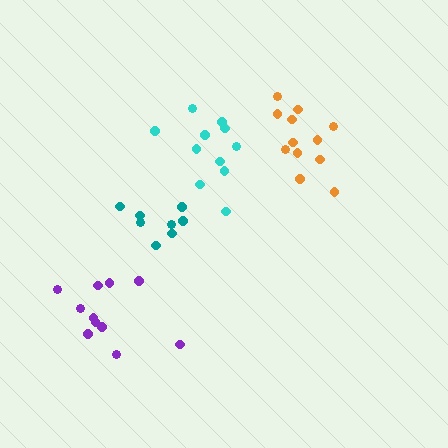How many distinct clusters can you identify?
There are 4 distinct clusters.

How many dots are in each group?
Group 1: 11 dots, Group 2: 11 dots, Group 3: 12 dots, Group 4: 8 dots (42 total).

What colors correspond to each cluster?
The clusters are colored: purple, cyan, orange, teal.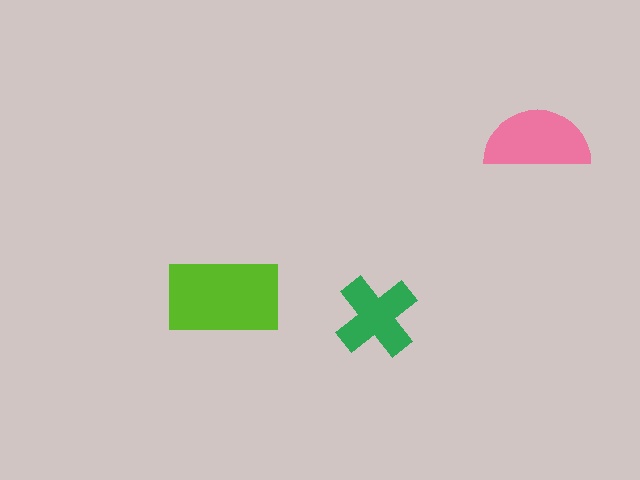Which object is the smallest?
The green cross.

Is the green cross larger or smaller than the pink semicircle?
Smaller.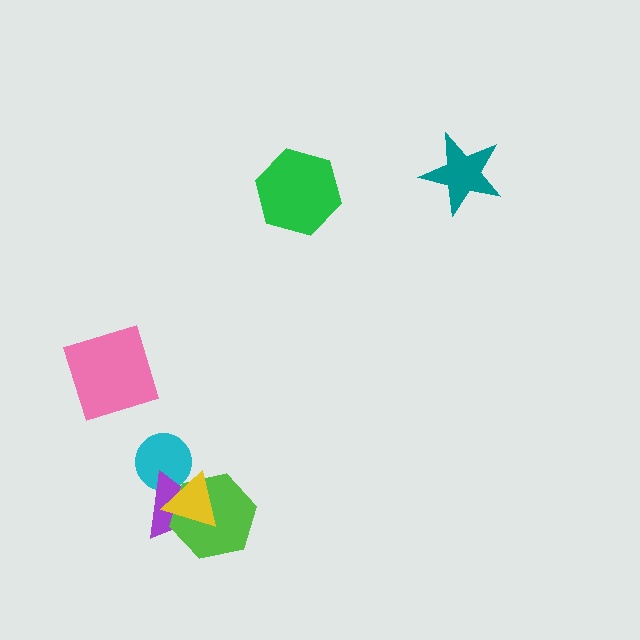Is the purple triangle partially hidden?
Yes, it is partially covered by another shape.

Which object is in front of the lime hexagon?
The yellow triangle is in front of the lime hexagon.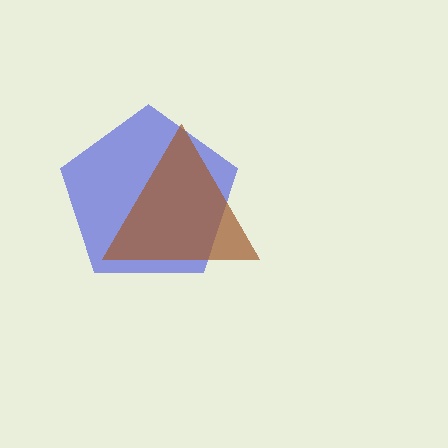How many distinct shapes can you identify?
There are 2 distinct shapes: a blue pentagon, a brown triangle.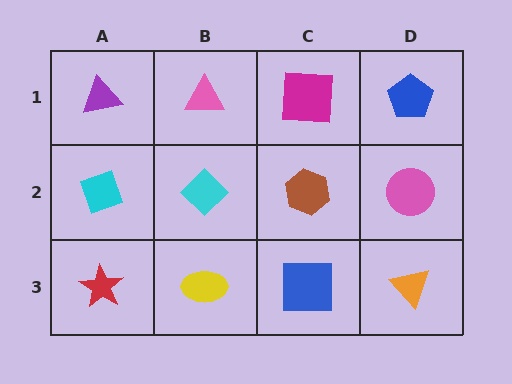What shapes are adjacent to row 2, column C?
A magenta square (row 1, column C), a blue square (row 3, column C), a cyan diamond (row 2, column B), a pink circle (row 2, column D).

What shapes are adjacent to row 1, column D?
A pink circle (row 2, column D), a magenta square (row 1, column C).